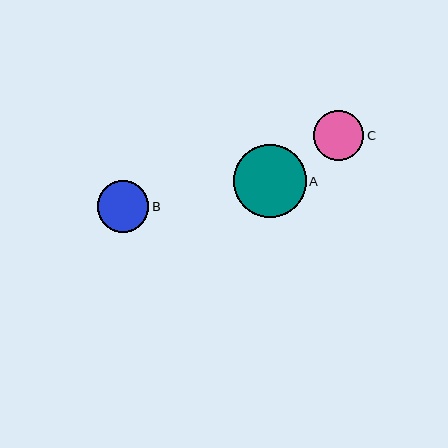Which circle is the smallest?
Circle C is the smallest with a size of approximately 50 pixels.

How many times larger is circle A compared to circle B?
Circle A is approximately 1.4 times the size of circle B.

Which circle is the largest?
Circle A is the largest with a size of approximately 73 pixels.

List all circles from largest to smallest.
From largest to smallest: A, B, C.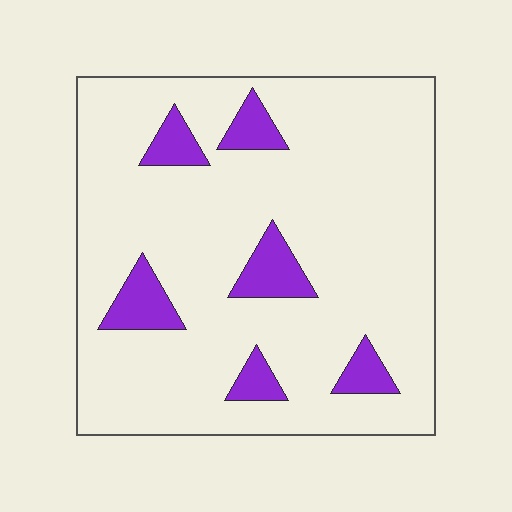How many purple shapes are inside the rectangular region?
6.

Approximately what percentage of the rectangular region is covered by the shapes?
Approximately 10%.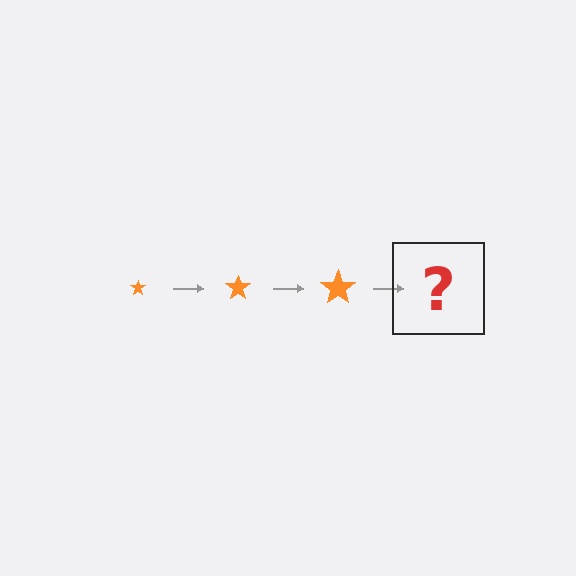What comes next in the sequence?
The next element should be an orange star, larger than the previous one.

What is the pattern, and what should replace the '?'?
The pattern is that the star gets progressively larger each step. The '?' should be an orange star, larger than the previous one.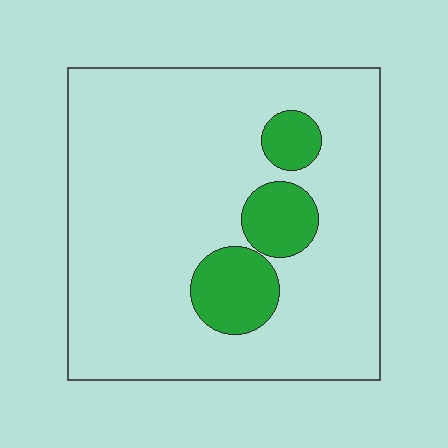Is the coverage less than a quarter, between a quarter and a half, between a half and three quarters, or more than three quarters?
Less than a quarter.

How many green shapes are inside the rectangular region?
3.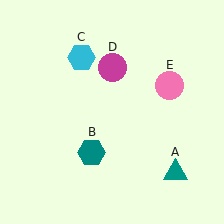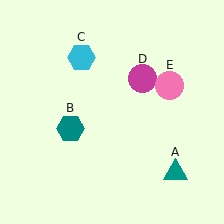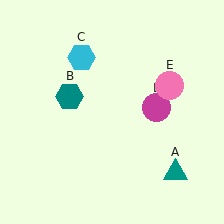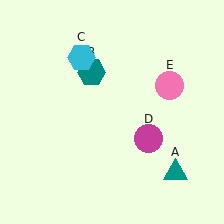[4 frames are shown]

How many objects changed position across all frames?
2 objects changed position: teal hexagon (object B), magenta circle (object D).